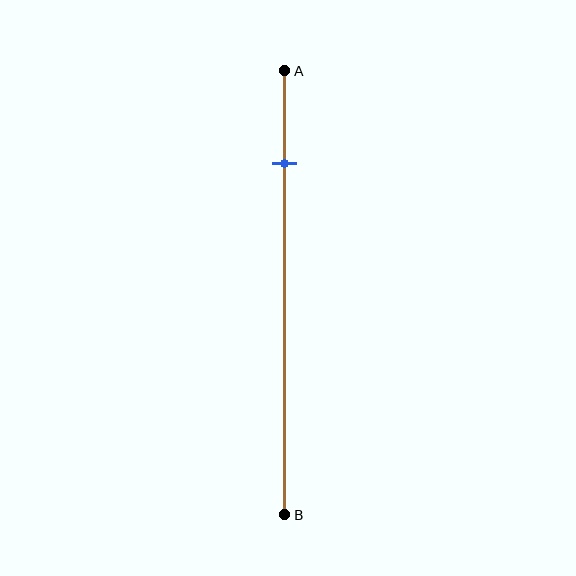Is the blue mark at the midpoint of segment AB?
No, the mark is at about 20% from A, not at the 50% midpoint.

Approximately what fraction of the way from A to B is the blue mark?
The blue mark is approximately 20% of the way from A to B.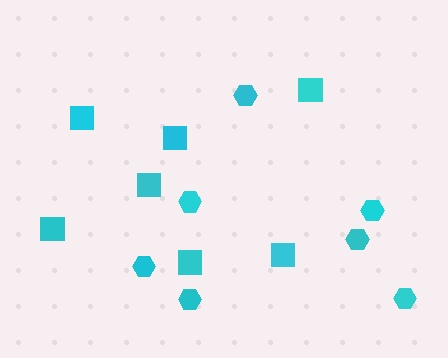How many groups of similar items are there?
There are 2 groups: one group of hexagons (7) and one group of squares (7).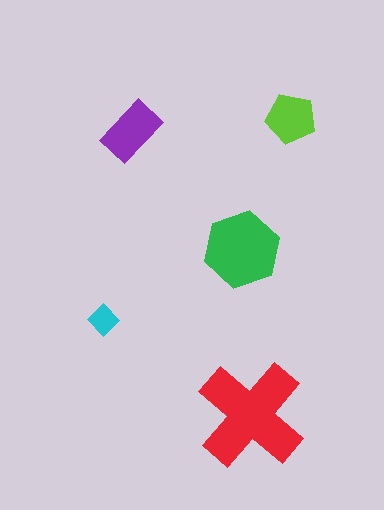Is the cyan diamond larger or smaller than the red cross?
Smaller.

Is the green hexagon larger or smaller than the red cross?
Smaller.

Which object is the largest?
The red cross.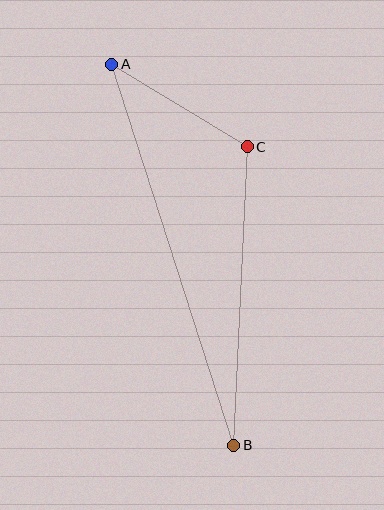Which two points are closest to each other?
Points A and C are closest to each other.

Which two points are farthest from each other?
Points A and B are farthest from each other.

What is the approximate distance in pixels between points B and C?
The distance between B and C is approximately 299 pixels.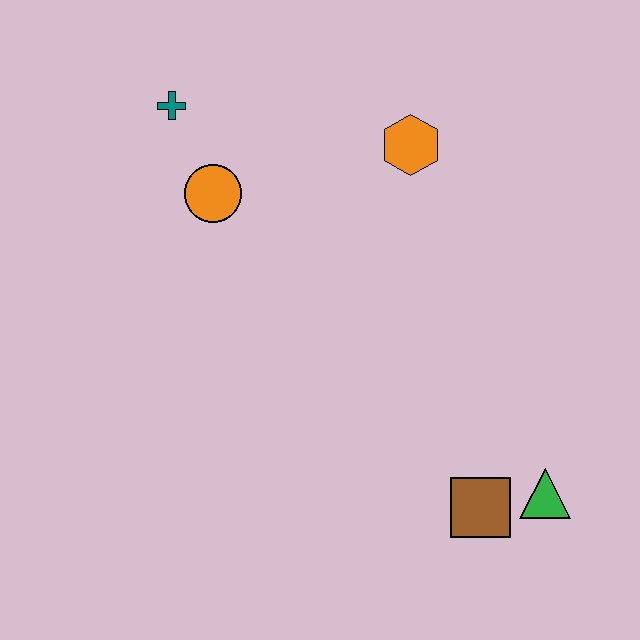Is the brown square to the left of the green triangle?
Yes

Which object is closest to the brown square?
The green triangle is closest to the brown square.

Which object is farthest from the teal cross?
The green triangle is farthest from the teal cross.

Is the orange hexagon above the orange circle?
Yes